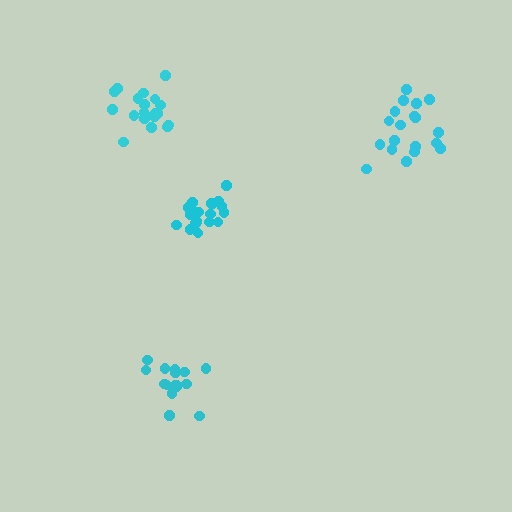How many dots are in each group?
Group 1: 21 dots, Group 2: 16 dots, Group 3: 19 dots, Group 4: 20 dots (76 total).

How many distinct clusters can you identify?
There are 4 distinct clusters.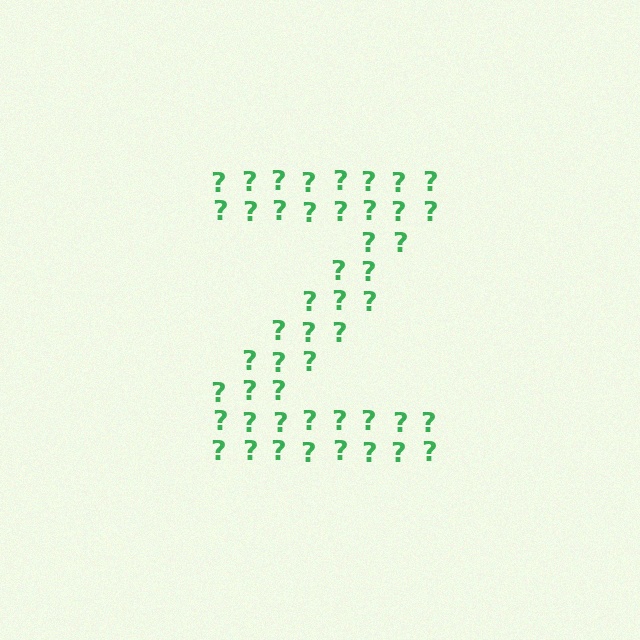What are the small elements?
The small elements are question marks.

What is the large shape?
The large shape is the letter Z.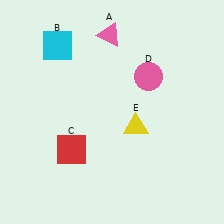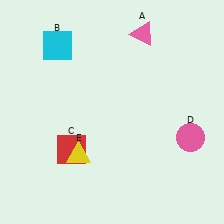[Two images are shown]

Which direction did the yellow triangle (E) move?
The yellow triangle (E) moved left.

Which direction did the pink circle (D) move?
The pink circle (D) moved down.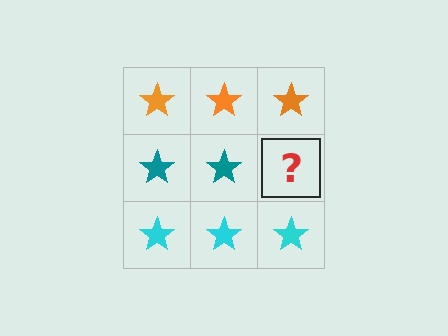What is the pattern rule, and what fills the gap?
The rule is that each row has a consistent color. The gap should be filled with a teal star.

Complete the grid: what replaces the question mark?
The question mark should be replaced with a teal star.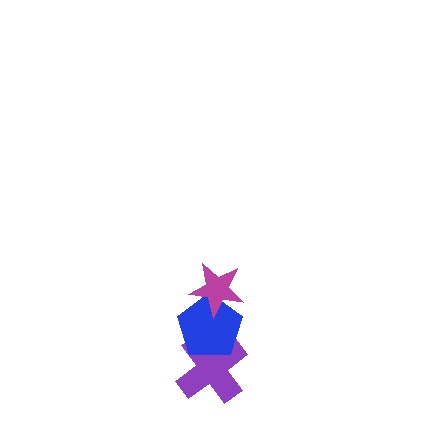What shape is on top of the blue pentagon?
The magenta star is on top of the blue pentagon.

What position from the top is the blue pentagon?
The blue pentagon is 2nd from the top.